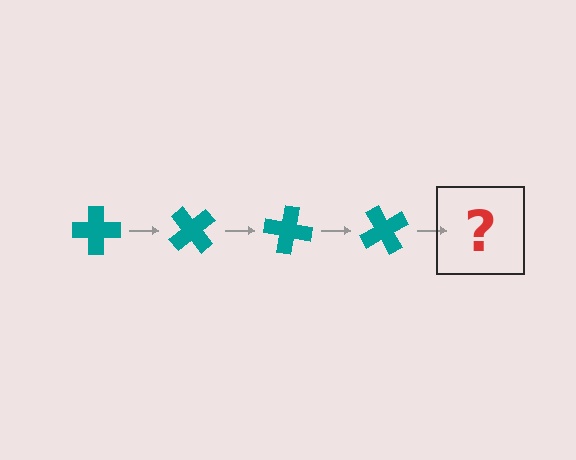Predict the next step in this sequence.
The next step is a teal cross rotated 200 degrees.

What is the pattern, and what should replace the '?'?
The pattern is that the cross rotates 50 degrees each step. The '?' should be a teal cross rotated 200 degrees.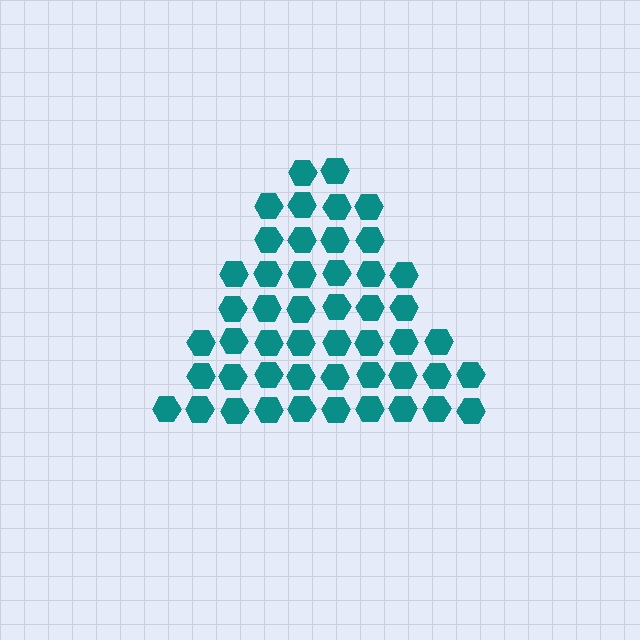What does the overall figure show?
The overall figure shows a triangle.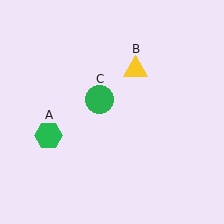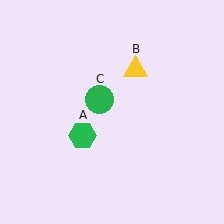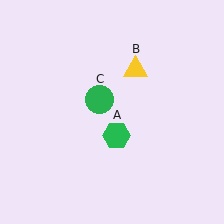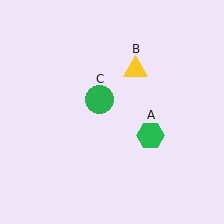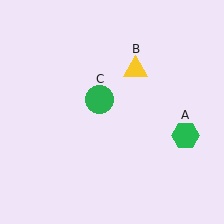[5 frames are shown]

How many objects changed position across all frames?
1 object changed position: green hexagon (object A).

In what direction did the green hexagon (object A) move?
The green hexagon (object A) moved right.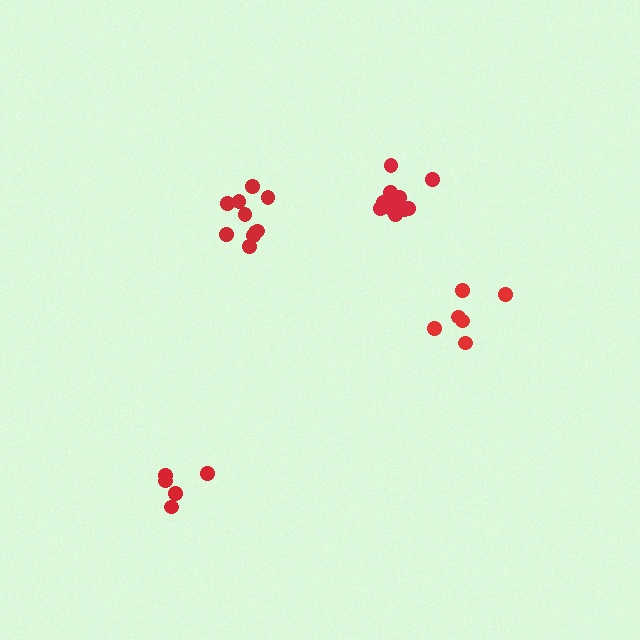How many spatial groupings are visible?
There are 4 spatial groupings.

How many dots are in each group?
Group 1: 6 dots, Group 2: 10 dots, Group 3: 5 dots, Group 4: 11 dots (32 total).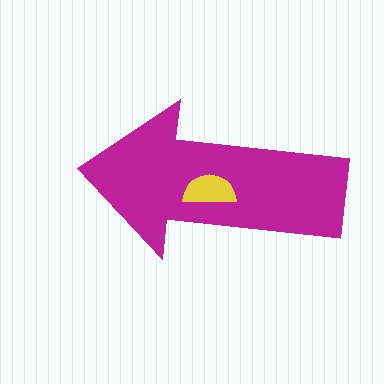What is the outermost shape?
The magenta arrow.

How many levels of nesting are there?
2.